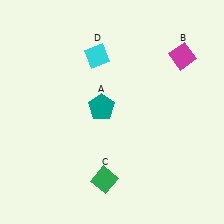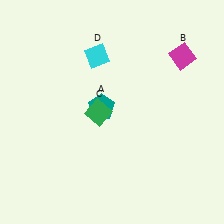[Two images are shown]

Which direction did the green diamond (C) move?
The green diamond (C) moved up.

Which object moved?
The green diamond (C) moved up.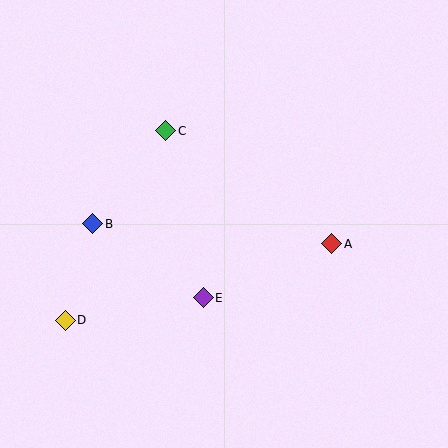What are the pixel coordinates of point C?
Point C is at (166, 131).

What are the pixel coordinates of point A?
Point A is at (332, 244).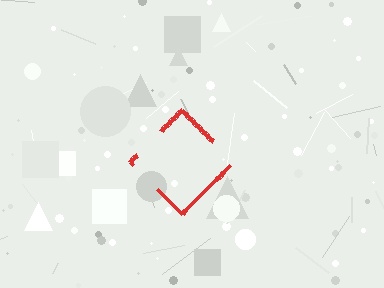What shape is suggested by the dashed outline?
The dashed outline suggests a diamond.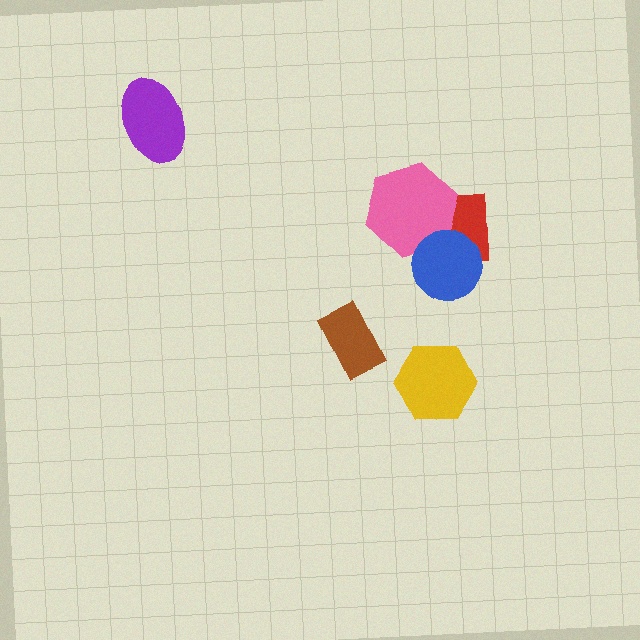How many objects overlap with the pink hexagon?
2 objects overlap with the pink hexagon.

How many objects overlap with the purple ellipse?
0 objects overlap with the purple ellipse.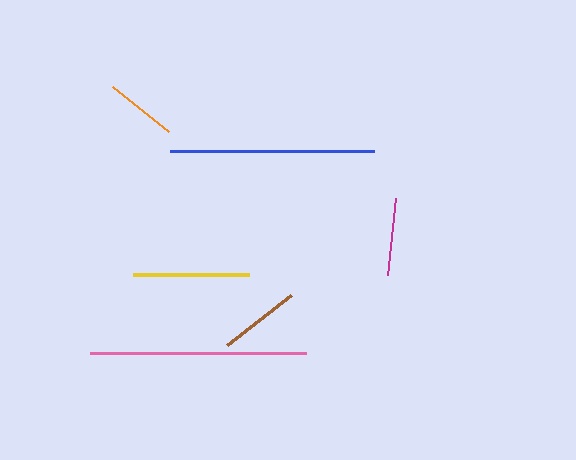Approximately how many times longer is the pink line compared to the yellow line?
The pink line is approximately 1.9 times the length of the yellow line.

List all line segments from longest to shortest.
From longest to shortest: pink, blue, yellow, brown, magenta, orange.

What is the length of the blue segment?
The blue segment is approximately 204 pixels long.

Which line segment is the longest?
The pink line is the longest at approximately 216 pixels.